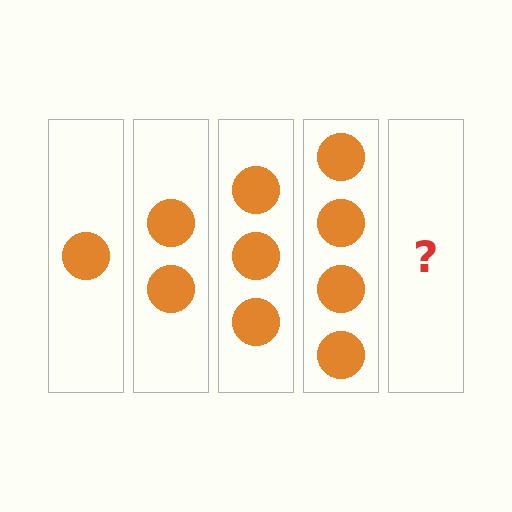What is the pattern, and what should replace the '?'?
The pattern is that each step adds one more circle. The '?' should be 5 circles.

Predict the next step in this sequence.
The next step is 5 circles.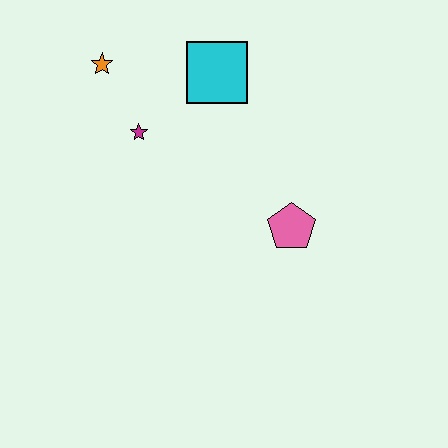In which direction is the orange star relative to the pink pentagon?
The orange star is to the left of the pink pentagon.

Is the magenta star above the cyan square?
No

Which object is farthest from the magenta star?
The pink pentagon is farthest from the magenta star.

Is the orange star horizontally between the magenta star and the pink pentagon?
No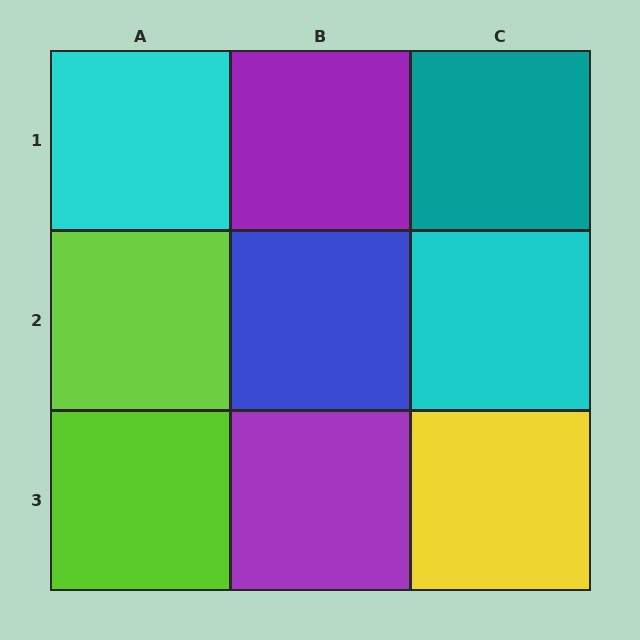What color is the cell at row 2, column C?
Cyan.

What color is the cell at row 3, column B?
Purple.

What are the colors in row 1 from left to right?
Cyan, purple, teal.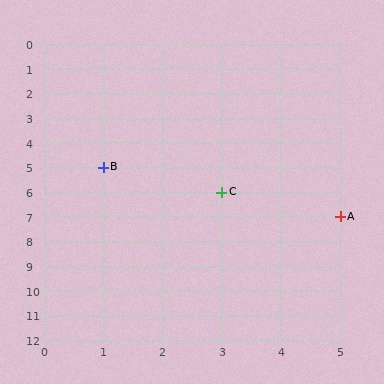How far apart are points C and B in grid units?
Points C and B are 2 columns and 1 row apart (about 2.2 grid units diagonally).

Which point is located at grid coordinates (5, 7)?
Point A is at (5, 7).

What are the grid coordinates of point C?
Point C is at grid coordinates (3, 6).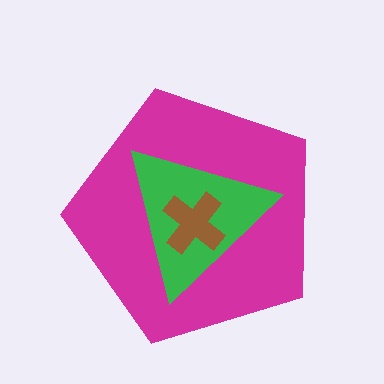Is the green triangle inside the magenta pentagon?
Yes.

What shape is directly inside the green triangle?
The brown cross.